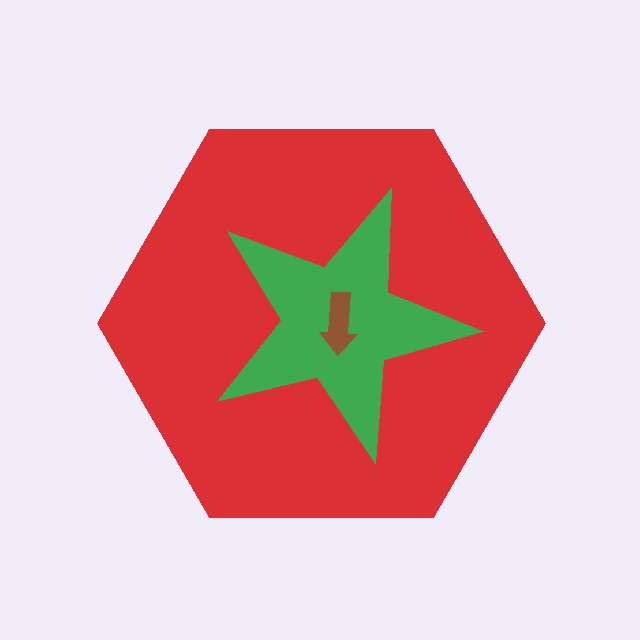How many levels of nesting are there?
3.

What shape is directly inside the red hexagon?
The green star.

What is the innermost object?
The brown arrow.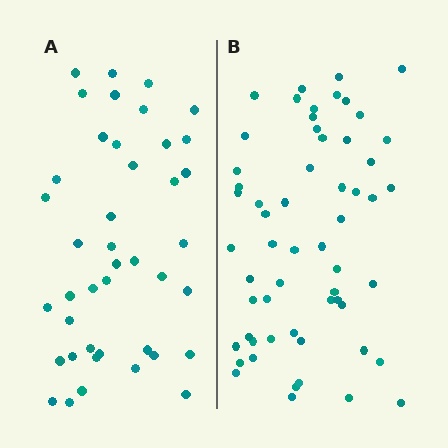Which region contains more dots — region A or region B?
Region B (the right region) has more dots.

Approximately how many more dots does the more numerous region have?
Region B has approximately 15 more dots than region A.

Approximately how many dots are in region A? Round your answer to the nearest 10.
About 40 dots. (The exact count is 42, which rounds to 40.)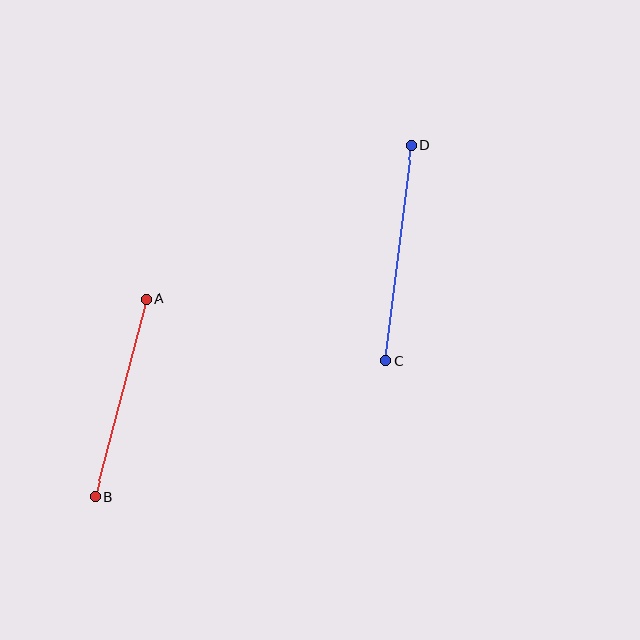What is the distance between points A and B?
The distance is approximately 204 pixels.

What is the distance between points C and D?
The distance is approximately 217 pixels.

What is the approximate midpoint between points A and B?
The midpoint is at approximately (121, 398) pixels.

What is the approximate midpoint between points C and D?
The midpoint is at approximately (399, 253) pixels.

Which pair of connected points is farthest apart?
Points C and D are farthest apart.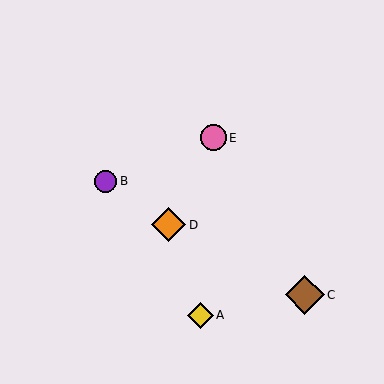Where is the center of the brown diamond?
The center of the brown diamond is at (305, 295).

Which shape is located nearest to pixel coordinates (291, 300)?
The brown diamond (labeled C) at (305, 295) is nearest to that location.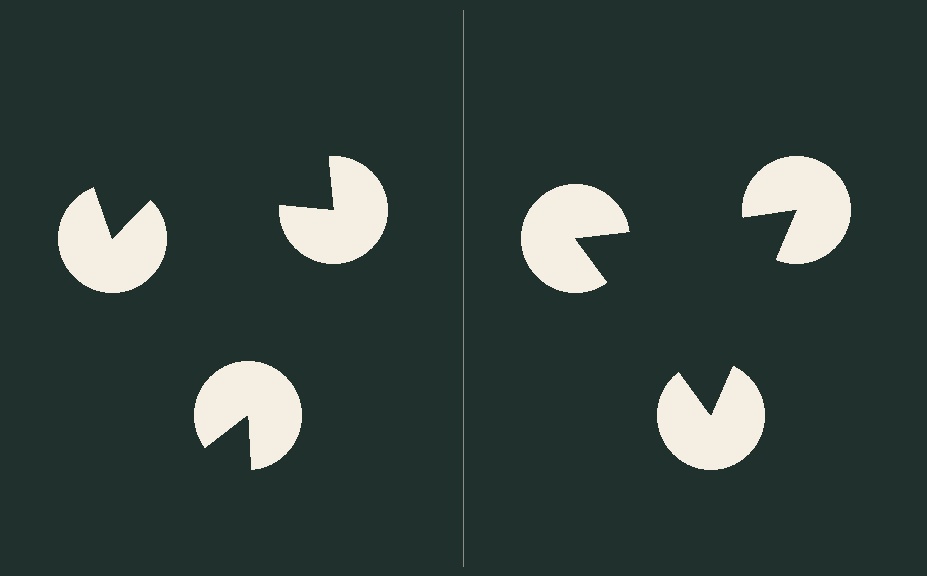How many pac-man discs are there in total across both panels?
6 — 3 on each side.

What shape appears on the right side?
An illusory triangle.